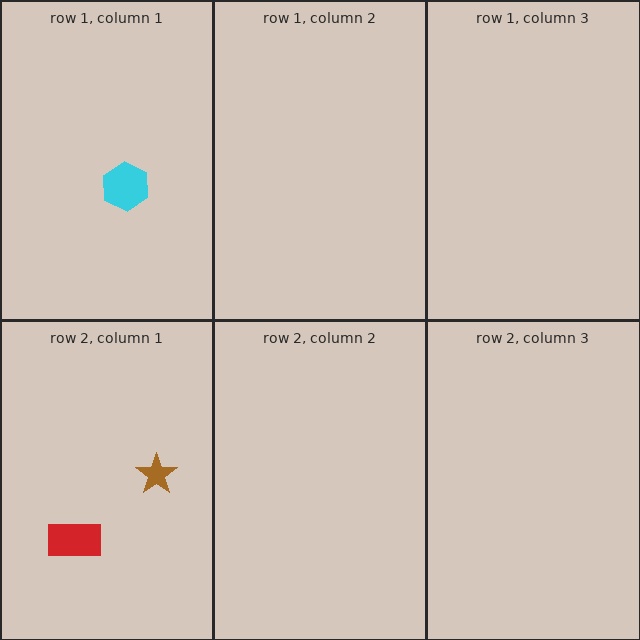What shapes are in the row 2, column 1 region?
The brown star, the red rectangle.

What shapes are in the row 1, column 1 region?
The cyan hexagon.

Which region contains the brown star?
The row 2, column 1 region.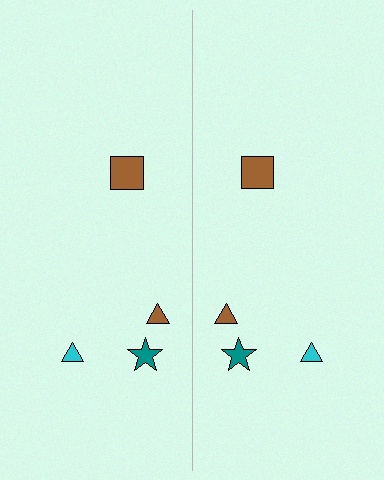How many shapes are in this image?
There are 8 shapes in this image.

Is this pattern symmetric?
Yes, this pattern has bilateral (reflection) symmetry.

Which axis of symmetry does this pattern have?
The pattern has a vertical axis of symmetry running through the center of the image.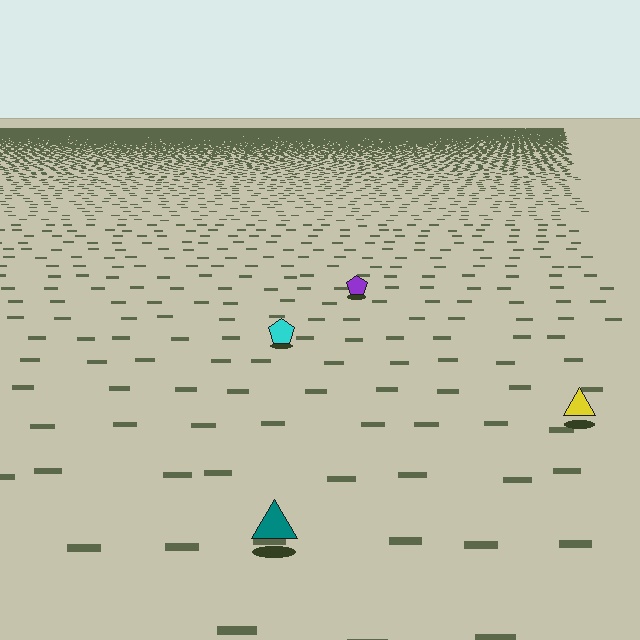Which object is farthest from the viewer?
The purple pentagon is farthest from the viewer. It appears smaller and the ground texture around it is denser.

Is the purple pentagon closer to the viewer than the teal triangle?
No. The teal triangle is closer — you can tell from the texture gradient: the ground texture is coarser near it.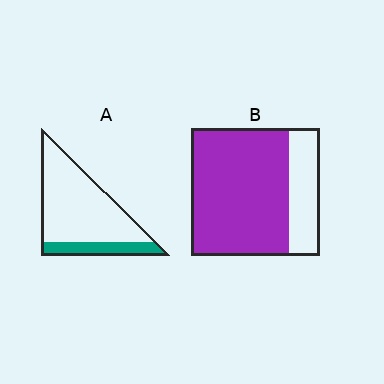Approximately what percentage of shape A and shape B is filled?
A is approximately 20% and B is approximately 75%.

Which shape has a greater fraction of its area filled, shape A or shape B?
Shape B.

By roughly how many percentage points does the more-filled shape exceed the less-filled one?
By roughly 55 percentage points (B over A).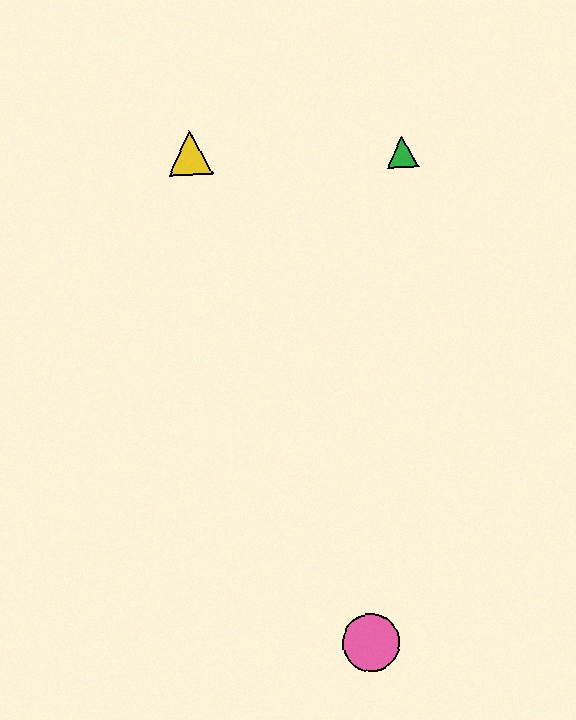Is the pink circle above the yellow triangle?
No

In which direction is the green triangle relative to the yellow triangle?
The green triangle is to the right of the yellow triangle.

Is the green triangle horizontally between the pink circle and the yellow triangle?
No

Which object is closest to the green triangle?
The yellow triangle is closest to the green triangle.